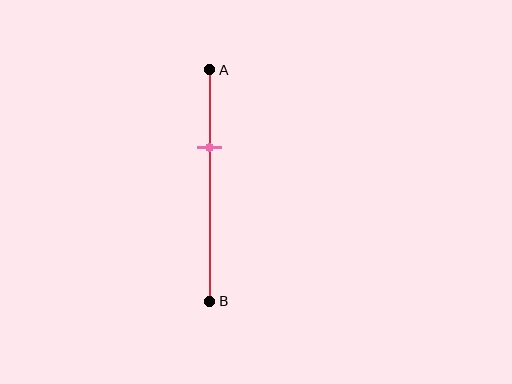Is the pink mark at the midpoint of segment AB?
No, the mark is at about 35% from A, not at the 50% midpoint.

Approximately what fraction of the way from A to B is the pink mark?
The pink mark is approximately 35% of the way from A to B.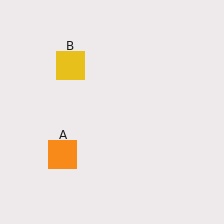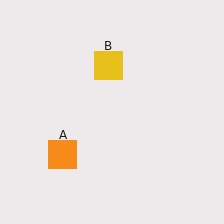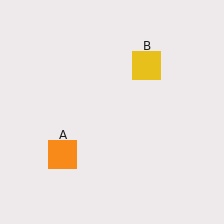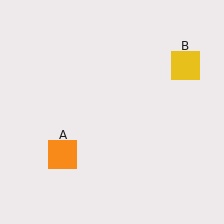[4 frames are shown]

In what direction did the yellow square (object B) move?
The yellow square (object B) moved right.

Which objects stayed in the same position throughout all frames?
Orange square (object A) remained stationary.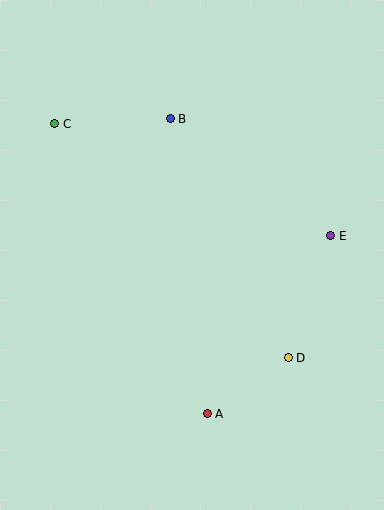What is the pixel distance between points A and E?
The distance between A and E is 216 pixels.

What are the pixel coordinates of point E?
Point E is at (331, 236).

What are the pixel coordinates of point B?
Point B is at (170, 119).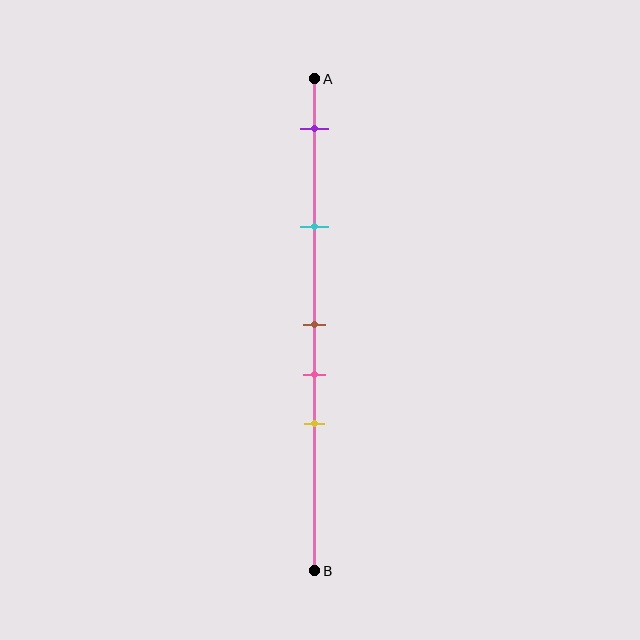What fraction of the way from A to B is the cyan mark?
The cyan mark is approximately 30% (0.3) of the way from A to B.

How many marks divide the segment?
There are 5 marks dividing the segment.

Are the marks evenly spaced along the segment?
No, the marks are not evenly spaced.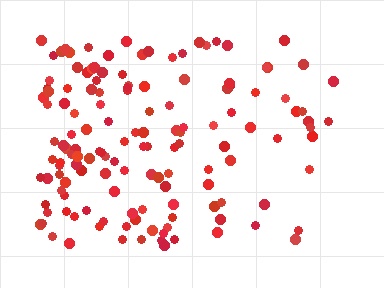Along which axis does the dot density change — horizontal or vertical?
Horizontal.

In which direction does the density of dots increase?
From right to left, with the left side densest.